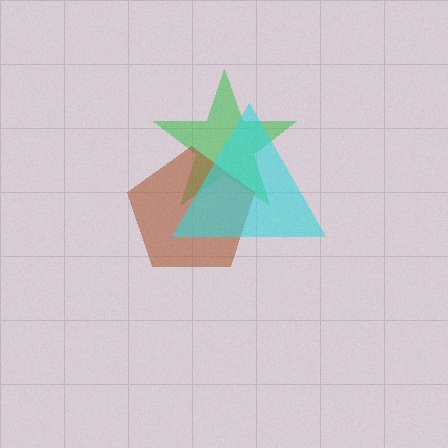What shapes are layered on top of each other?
The layered shapes are: a green star, a brown pentagon, a cyan triangle.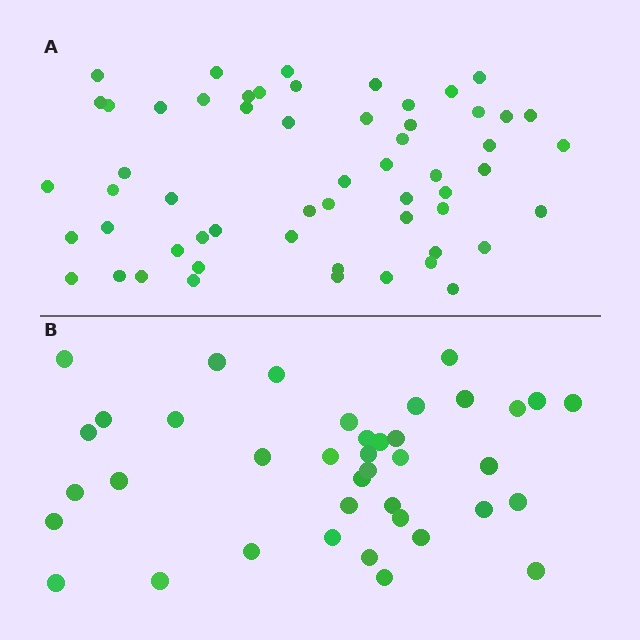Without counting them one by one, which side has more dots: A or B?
Region A (the top region) has more dots.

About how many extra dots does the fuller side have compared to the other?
Region A has approximately 20 more dots than region B.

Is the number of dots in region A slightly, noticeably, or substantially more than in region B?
Region A has substantially more. The ratio is roughly 1.5 to 1.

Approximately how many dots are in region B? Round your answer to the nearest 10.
About 40 dots. (The exact count is 39, which rounds to 40.)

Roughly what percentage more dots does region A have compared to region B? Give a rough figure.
About 45% more.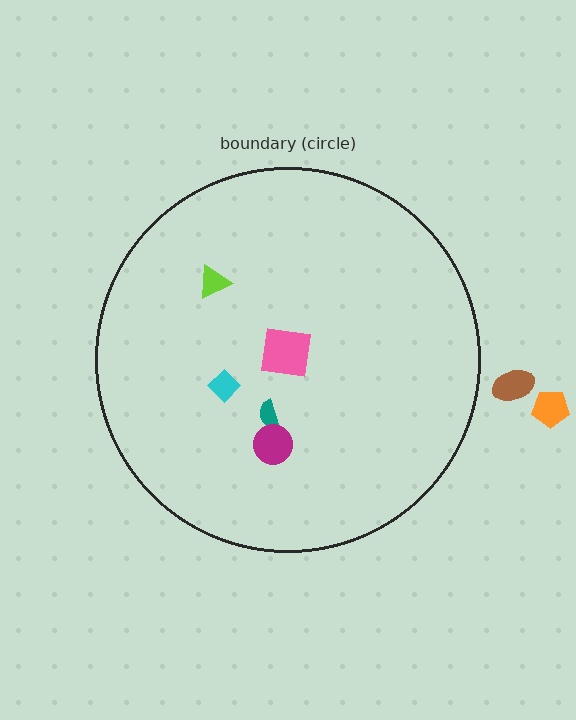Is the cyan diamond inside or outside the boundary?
Inside.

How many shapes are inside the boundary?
5 inside, 2 outside.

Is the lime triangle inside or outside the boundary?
Inside.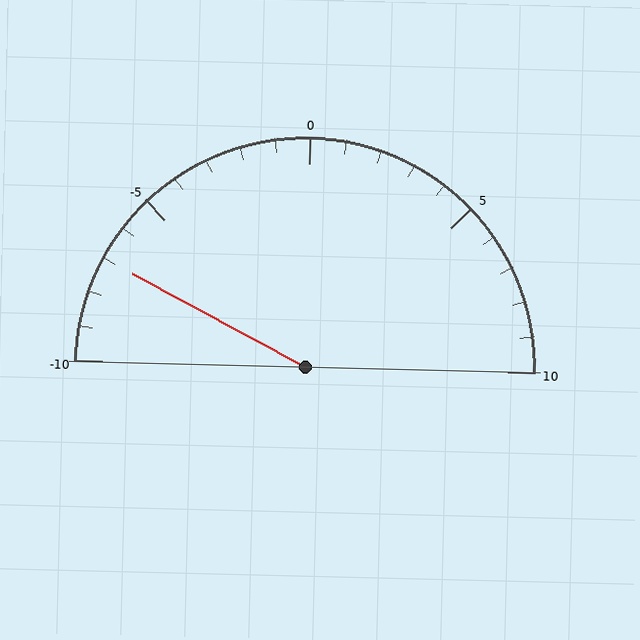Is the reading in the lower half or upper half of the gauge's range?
The reading is in the lower half of the range (-10 to 10).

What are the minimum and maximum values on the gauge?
The gauge ranges from -10 to 10.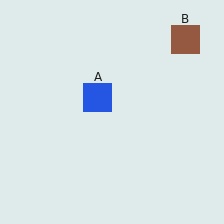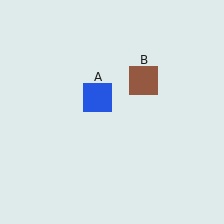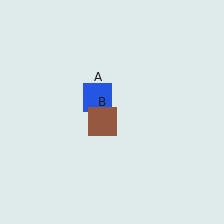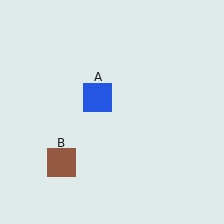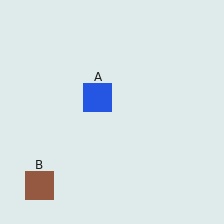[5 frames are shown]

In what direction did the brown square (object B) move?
The brown square (object B) moved down and to the left.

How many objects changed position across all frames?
1 object changed position: brown square (object B).